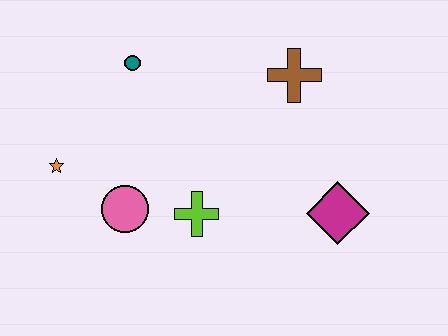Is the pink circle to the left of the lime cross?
Yes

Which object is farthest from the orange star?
The magenta diamond is farthest from the orange star.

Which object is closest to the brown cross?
The magenta diamond is closest to the brown cross.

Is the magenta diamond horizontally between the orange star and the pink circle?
No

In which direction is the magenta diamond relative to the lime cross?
The magenta diamond is to the right of the lime cross.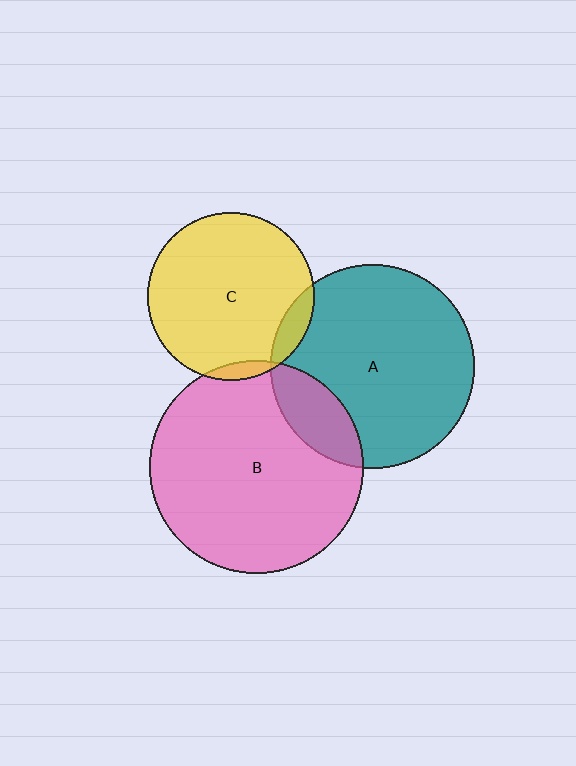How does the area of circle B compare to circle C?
Approximately 1.6 times.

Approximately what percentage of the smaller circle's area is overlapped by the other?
Approximately 5%.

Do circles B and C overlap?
Yes.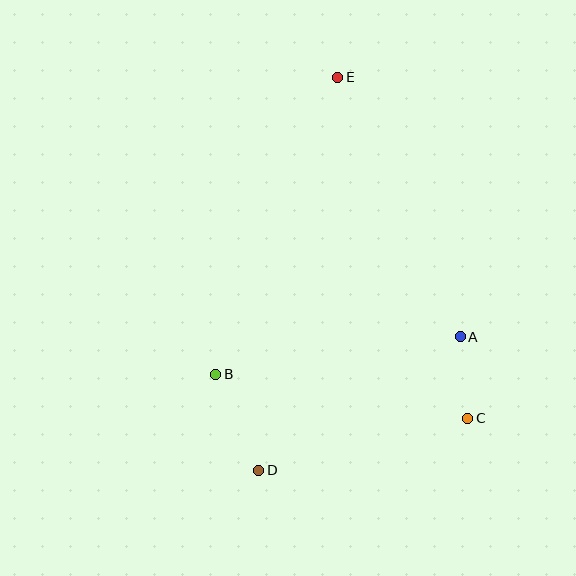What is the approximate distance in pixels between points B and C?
The distance between B and C is approximately 256 pixels.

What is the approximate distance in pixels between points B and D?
The distance between B and D is approximately 105 pixels.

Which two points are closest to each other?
Points A and C are closest to each other.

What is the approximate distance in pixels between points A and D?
The distance between A and D is approximately 242 pixels.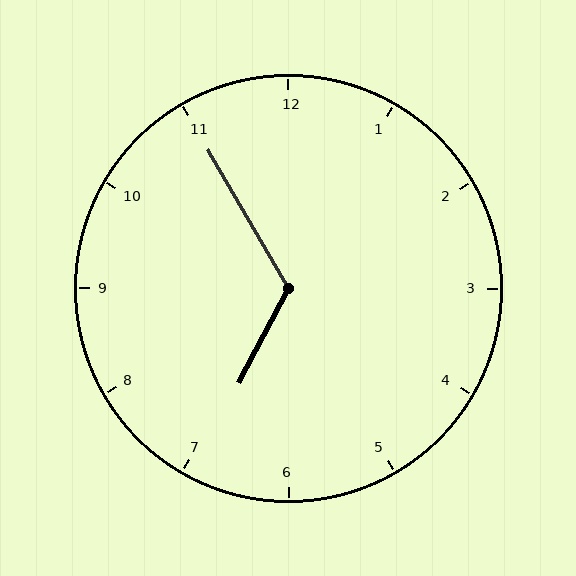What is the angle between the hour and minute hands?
Approximately 122 degrees.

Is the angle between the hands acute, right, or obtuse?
It is obtuse.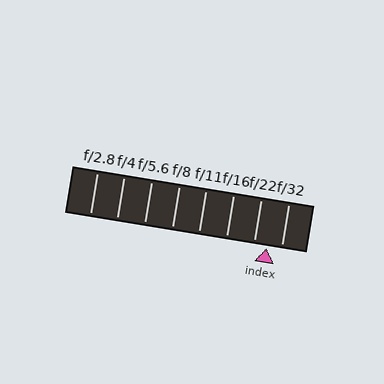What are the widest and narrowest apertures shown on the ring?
The widest aperture shown is f/2.8 and the narrowest is f/32.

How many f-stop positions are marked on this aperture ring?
There are 8 f-stop positions marked.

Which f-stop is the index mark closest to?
The index mark is closest to f/22.